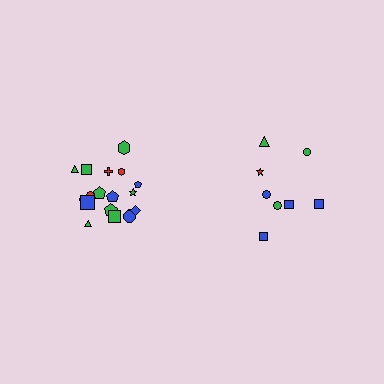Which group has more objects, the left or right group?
The left group.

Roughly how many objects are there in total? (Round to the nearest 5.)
Roughly 25 objects in total.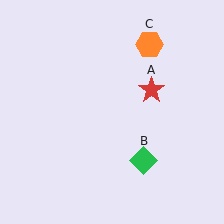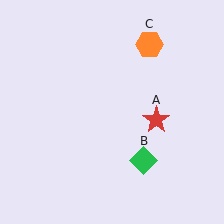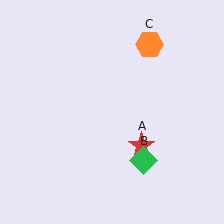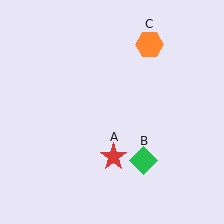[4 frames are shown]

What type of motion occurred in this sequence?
The red star (object A) rotated clockwise around the center of the scene.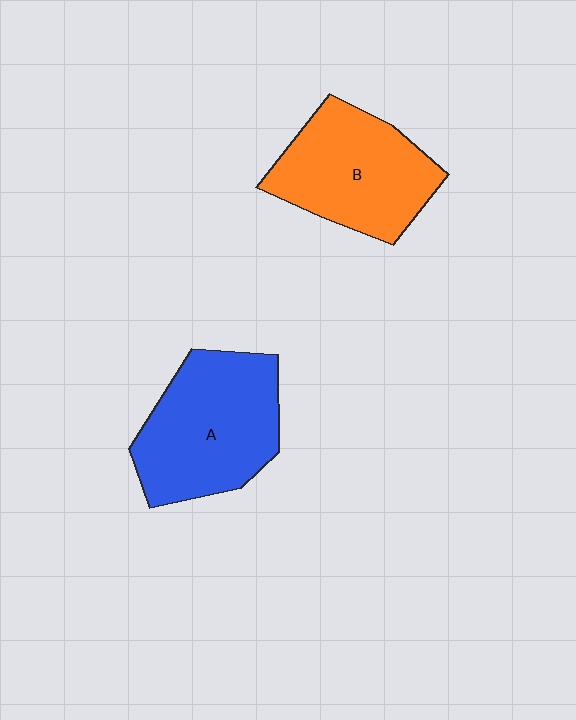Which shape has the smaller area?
Shape B (orange).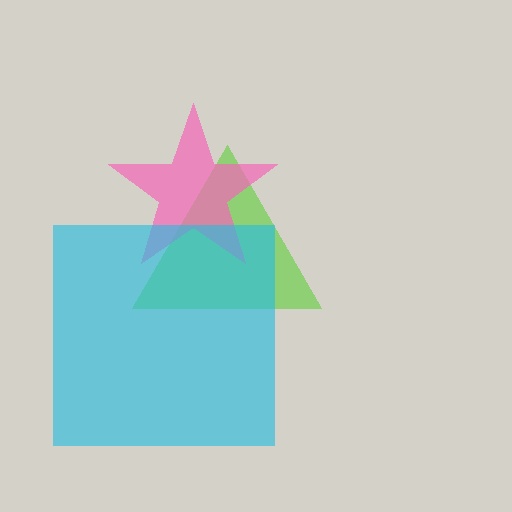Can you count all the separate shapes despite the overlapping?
Yes, there are 3 separate shapes.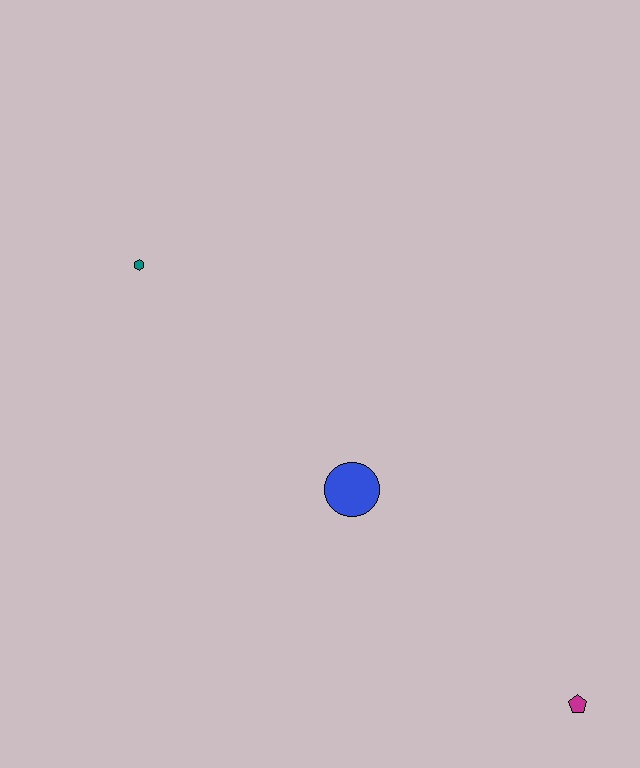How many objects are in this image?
There are 3 objects.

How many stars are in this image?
There are no stars.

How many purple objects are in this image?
There are no purple objects.